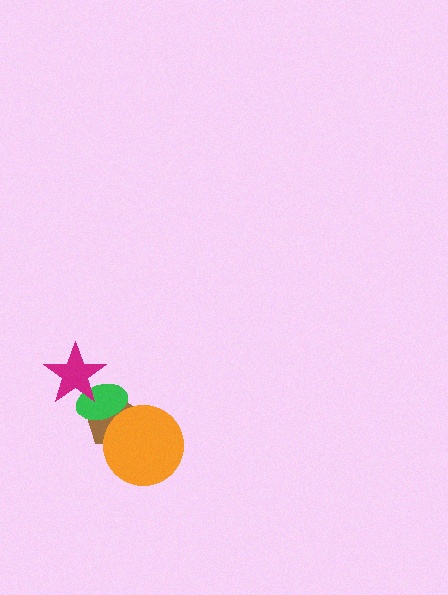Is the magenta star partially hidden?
No, no other shape covers it.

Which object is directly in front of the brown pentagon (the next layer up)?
The green ellipse is directly in front of the brown pentagon.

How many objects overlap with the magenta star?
1 object overlaps with the magenta star.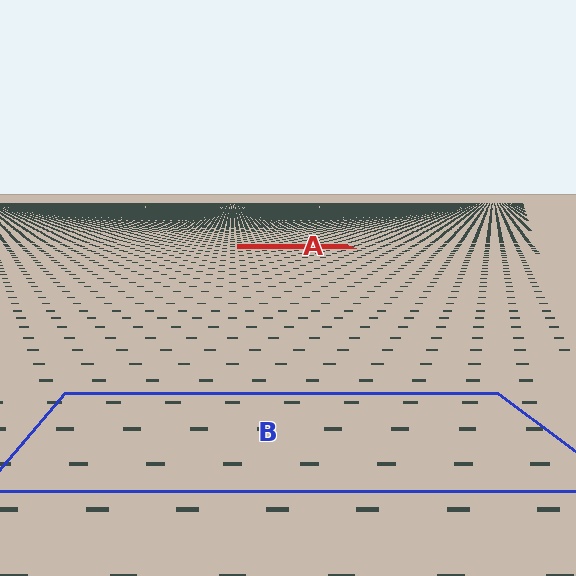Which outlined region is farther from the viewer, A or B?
Region A is farther from the viewer — the texture elements inside it appear smaller and more densely packed.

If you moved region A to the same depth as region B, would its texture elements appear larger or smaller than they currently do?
They would appear larger. At a closer depth, the same texture elements are projected at a bigger on-screen size.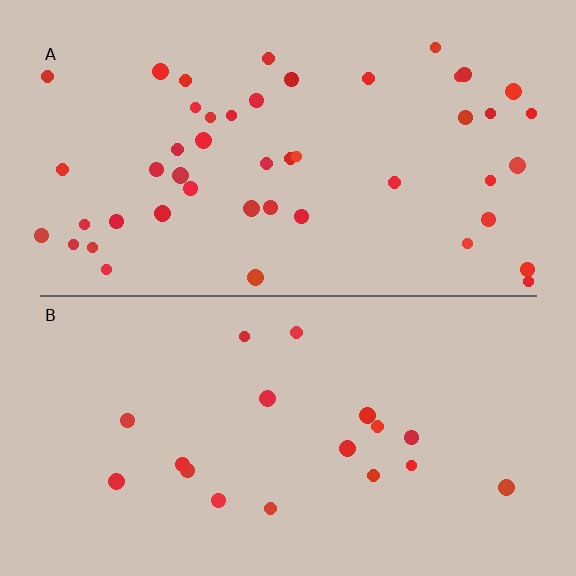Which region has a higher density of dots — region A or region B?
A (the top).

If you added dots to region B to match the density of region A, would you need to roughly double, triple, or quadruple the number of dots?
Approximately triple.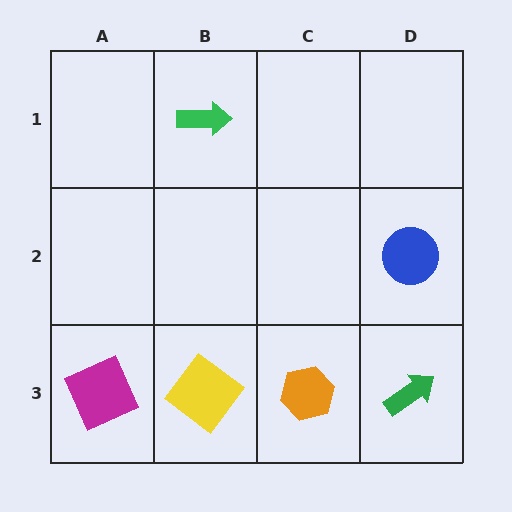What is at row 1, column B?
A green arrow.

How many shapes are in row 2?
1 shape.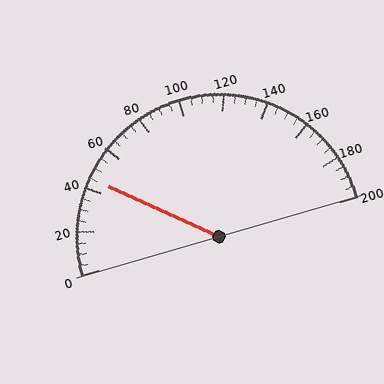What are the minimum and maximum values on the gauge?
The gauge ranges from 0 to 200.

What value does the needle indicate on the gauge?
The needle indicates approximately 45.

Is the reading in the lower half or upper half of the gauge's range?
The reading is in the lower half of the range (0 to 200).